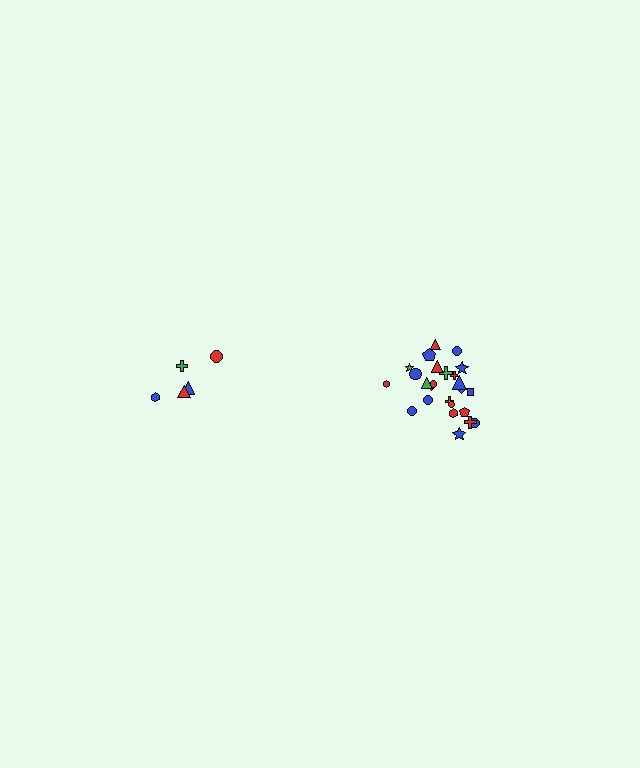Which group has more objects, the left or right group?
The right group.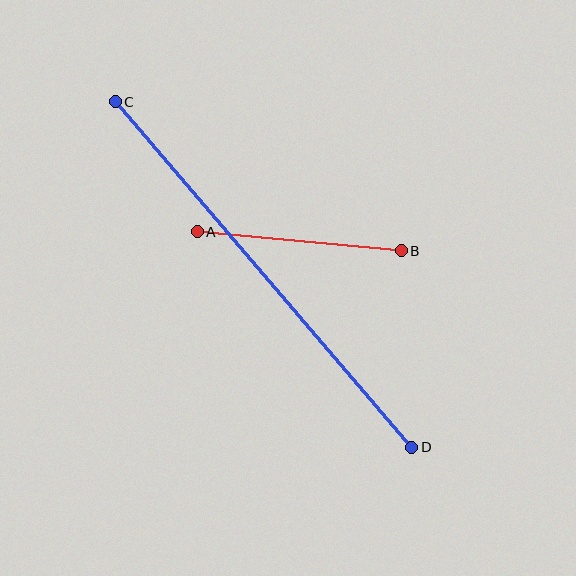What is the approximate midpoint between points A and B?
The midpoint is at approximately (299, 241) pixels.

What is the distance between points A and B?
The distance is approximately 205 pixels.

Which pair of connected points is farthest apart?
Points C and D are farthest apart.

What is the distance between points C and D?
The distance is approximately 455 pixels.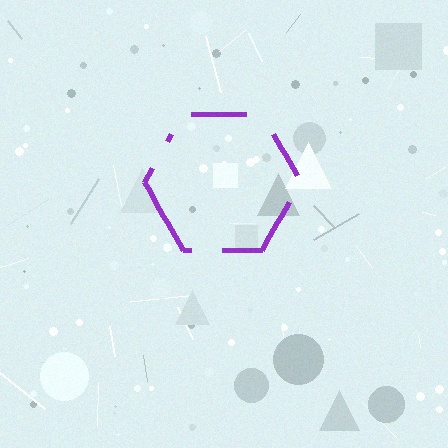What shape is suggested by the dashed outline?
The dashed outline suggests a hexagon.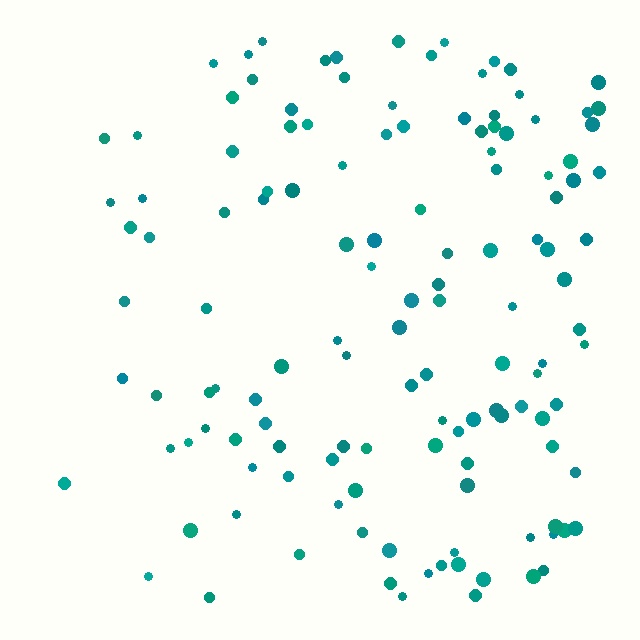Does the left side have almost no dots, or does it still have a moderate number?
Still a moderate number, just noticeably fewer than the right.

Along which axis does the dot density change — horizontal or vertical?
Horizontal.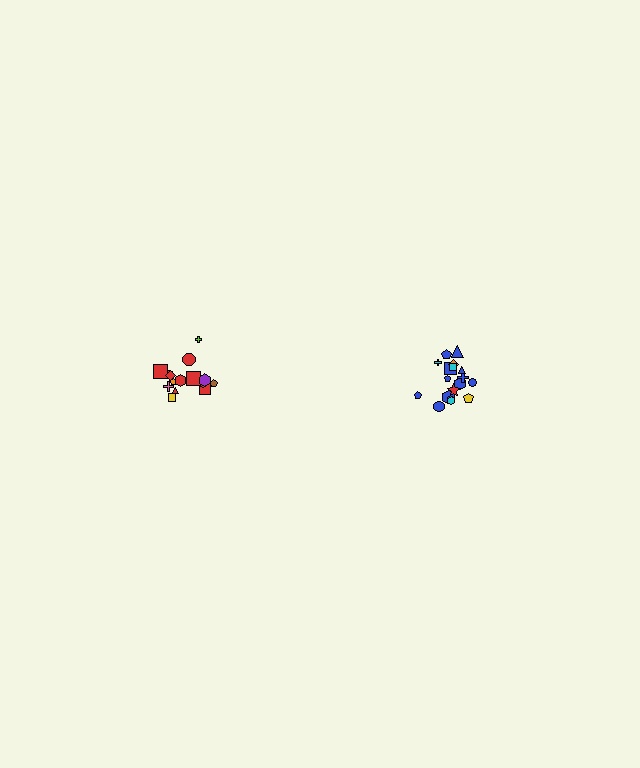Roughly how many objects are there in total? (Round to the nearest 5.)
Roughly 35 objects in total.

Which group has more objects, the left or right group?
The right group.